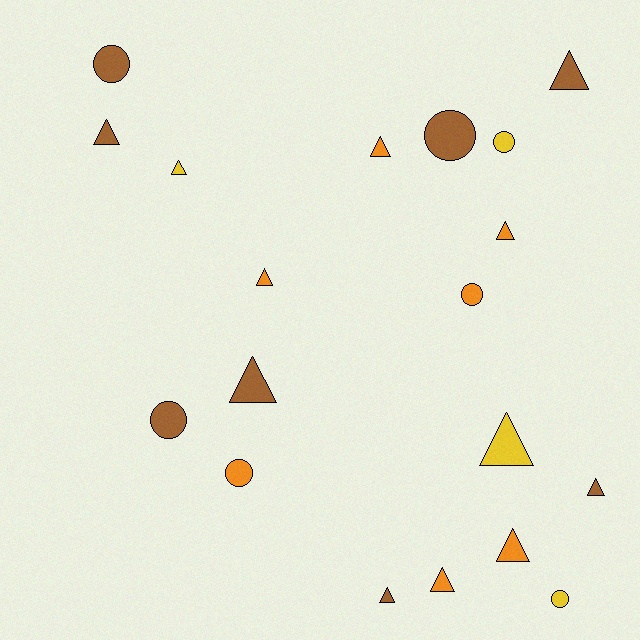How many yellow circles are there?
There are 2 yellow circles.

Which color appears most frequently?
Brown, with 8 objects.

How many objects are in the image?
There are 19 objects.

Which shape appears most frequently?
Triangle, with 12 objects.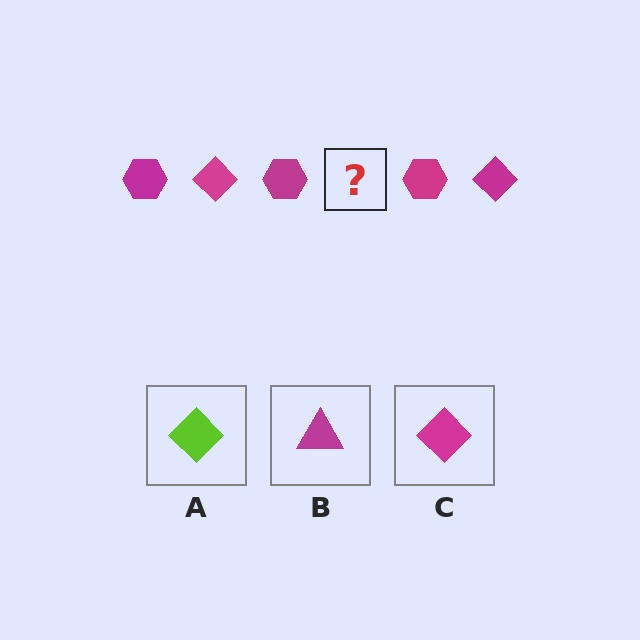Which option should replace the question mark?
Option C.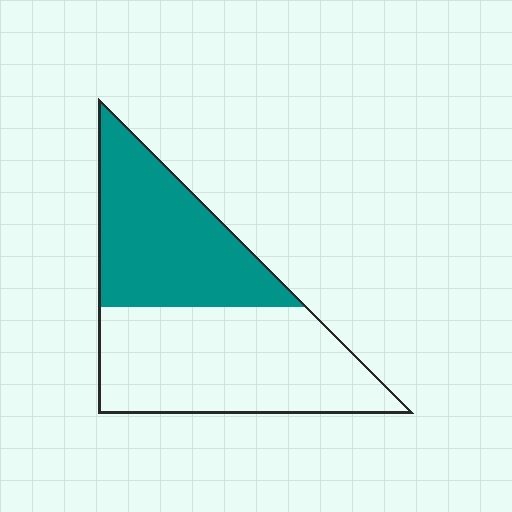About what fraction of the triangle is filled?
About two fifths (2/5).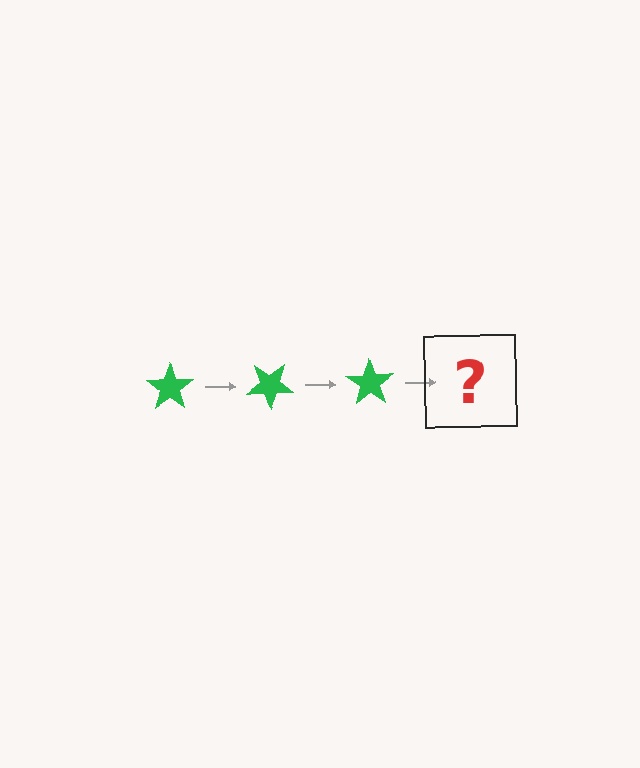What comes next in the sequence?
The next element should be a green star rotated 105 degrees.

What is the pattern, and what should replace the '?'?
The pattern is that the star rotates 35 degrees each step. The '?' should be a green star rotated 105 degrees.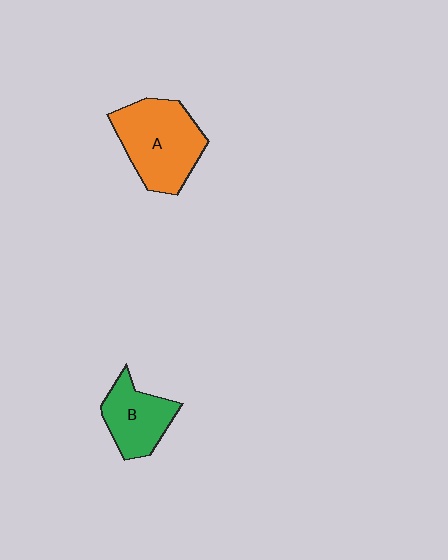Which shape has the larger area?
Shape A (orange).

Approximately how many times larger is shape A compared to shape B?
Approximately 1.5 times.